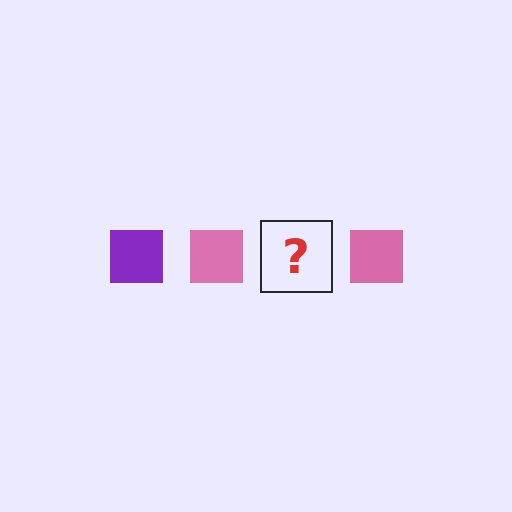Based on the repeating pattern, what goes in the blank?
The blank should be a purple square.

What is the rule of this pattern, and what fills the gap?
The rule is that the pattern cycles through purple, pink squares. The gap should be filled with a purple square.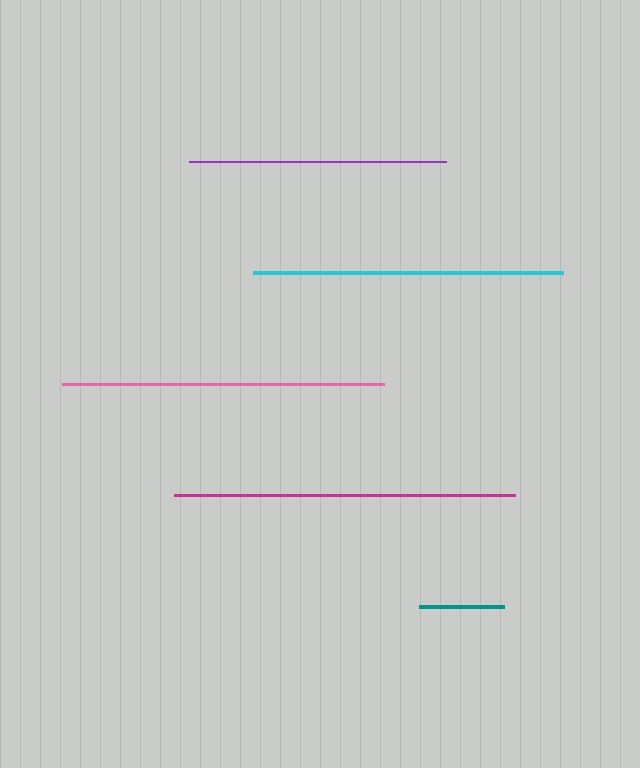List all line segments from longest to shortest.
From longest to shortest: magenta, pink, cyan, purple, teal.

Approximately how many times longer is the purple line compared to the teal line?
The purple line is approximately 3.0 times the length of the teal line.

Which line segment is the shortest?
The teal line is the shortest at approximately 85 pixels.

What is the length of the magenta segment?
The magenta segment is approximately 341 pixels long.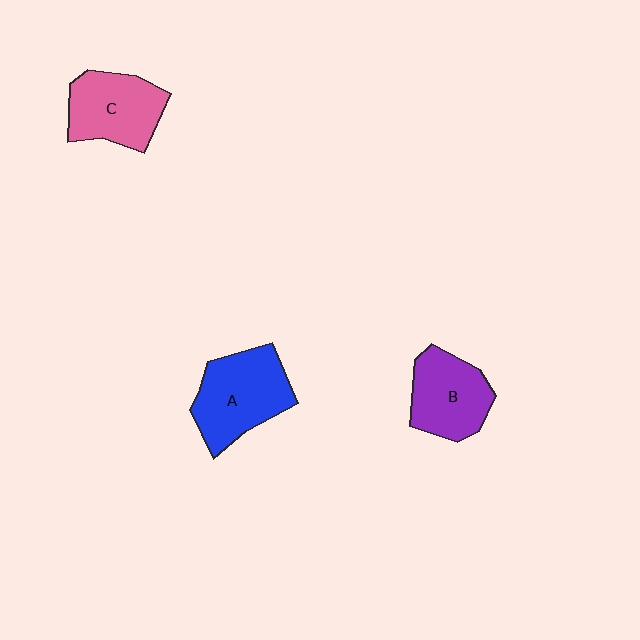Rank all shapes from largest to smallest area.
From largest to smallest: A (blue), C (pink), B (purple).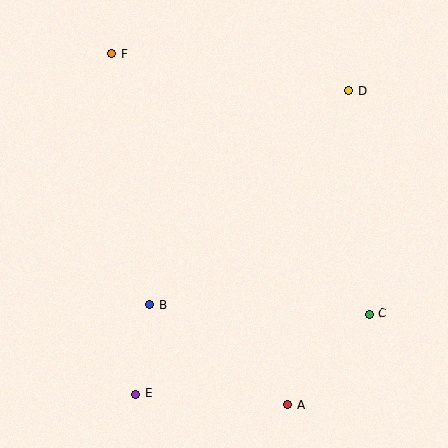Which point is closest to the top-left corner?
Point F is closest to the top-left corner.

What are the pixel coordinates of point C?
Point C is at (369, 314).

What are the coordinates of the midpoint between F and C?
The midpoint between F and C is at (240, 184).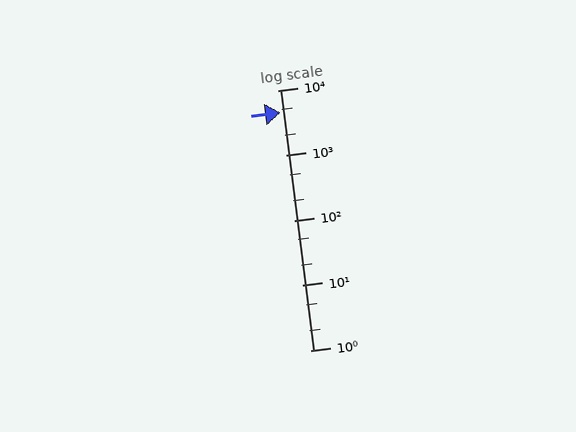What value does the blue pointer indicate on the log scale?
The pointer indicates approximately 4500.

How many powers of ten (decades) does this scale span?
The scale spans 4 decades, from 1 to 10000.